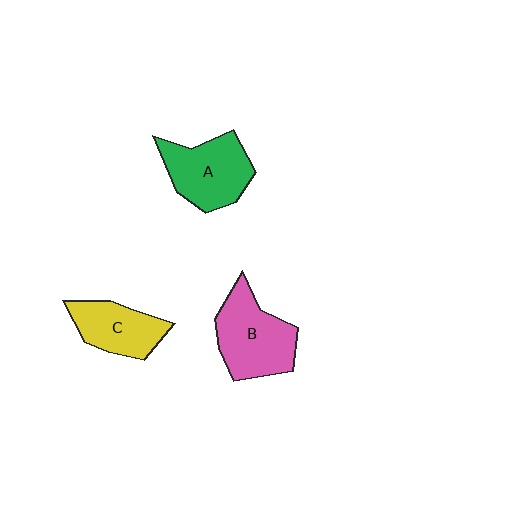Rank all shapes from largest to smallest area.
From largest to smallest: B (pink), A (green), C (yellow).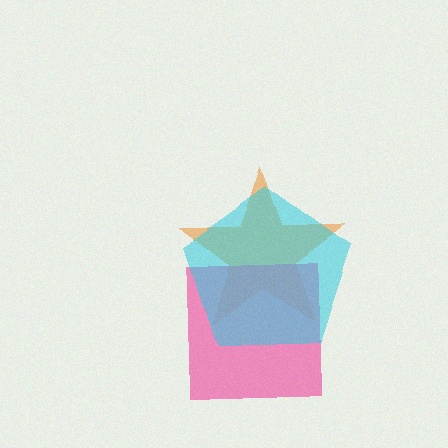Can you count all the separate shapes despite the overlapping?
Yes, there are 3 separate shapes.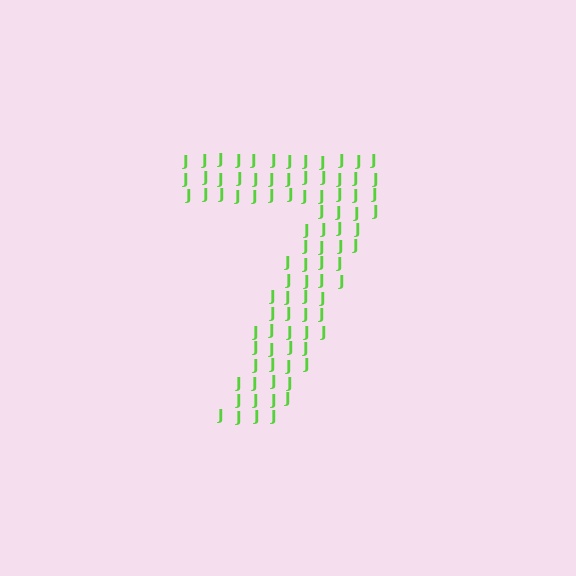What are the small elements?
The small elements are letter J's.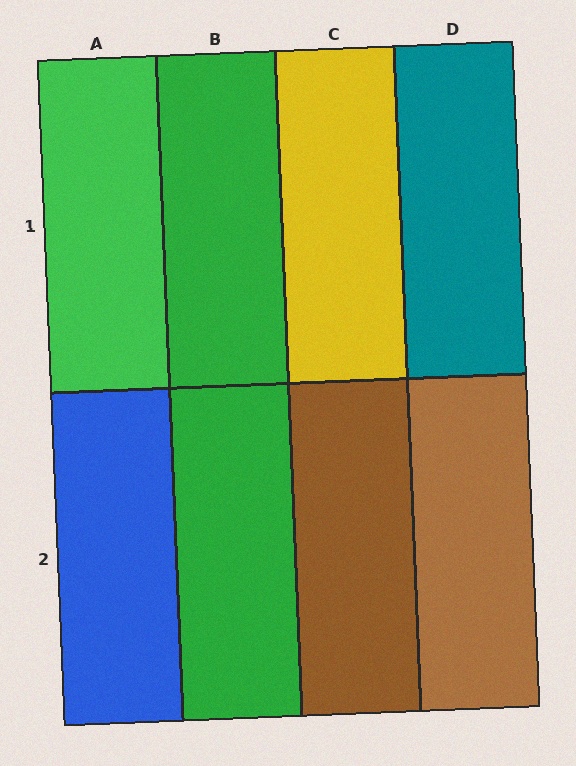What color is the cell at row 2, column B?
Green.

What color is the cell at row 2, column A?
Blue.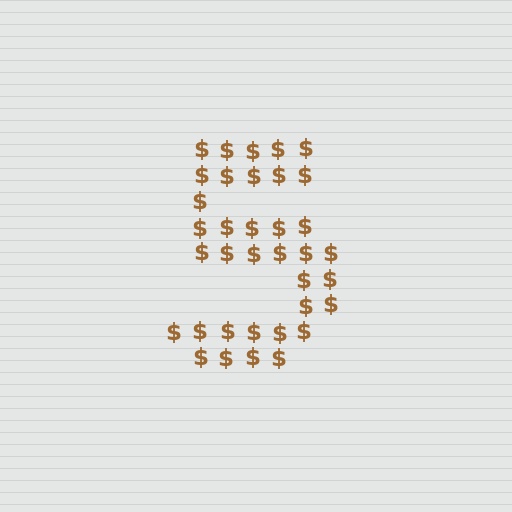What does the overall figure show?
The overall figure shows the digit 5.